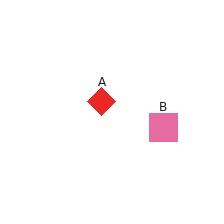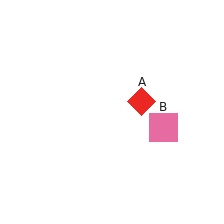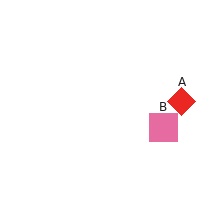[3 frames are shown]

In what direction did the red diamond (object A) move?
The red diamond (object A) moved right.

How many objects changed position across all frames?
1 object changed position: red diamond (object A).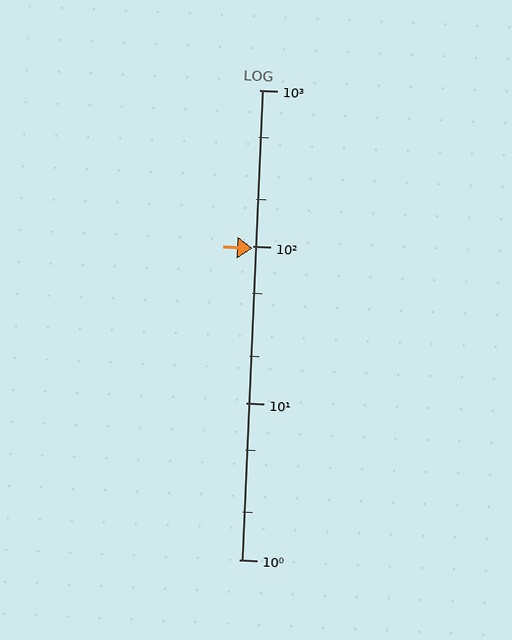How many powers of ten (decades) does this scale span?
The scale spans 3 decades, from 1 to 1000.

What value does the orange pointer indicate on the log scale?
The pointer indicates approximately 97.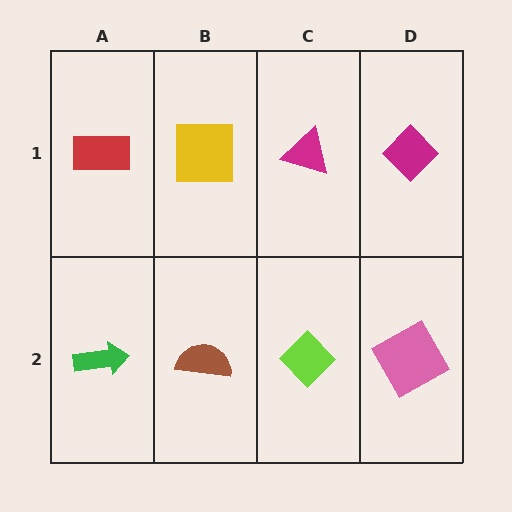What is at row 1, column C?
A magenta triangle.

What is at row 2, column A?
A green arrow.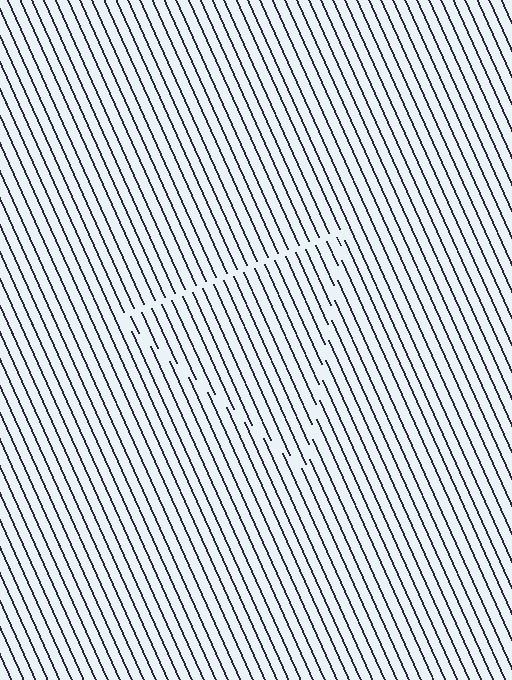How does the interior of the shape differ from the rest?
The interior of the shape contains the same grating, shifted by half a period — the contour is defined by the phase discontinuity where line-ends from the inner and outer gratings abut.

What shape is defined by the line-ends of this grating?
An illusory triangle. The interior of the shape contains the same grating, shifted by half a period — the contour is defined by the phase discontinuity where line-ends from the inner and outer gratings abut.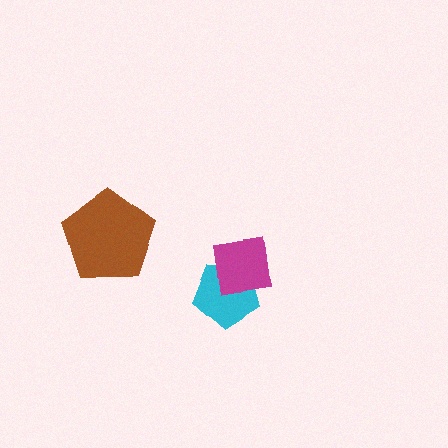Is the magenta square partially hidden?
No, no other shape covers it.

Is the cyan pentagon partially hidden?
Yes, it is partially covered by another shape.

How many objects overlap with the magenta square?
1 object overlaps with the magenta square.